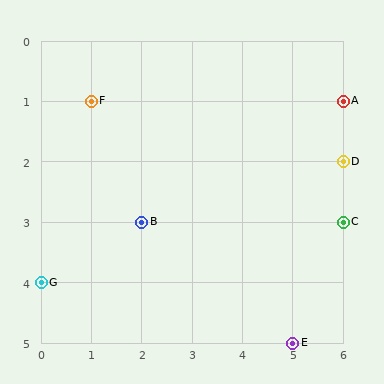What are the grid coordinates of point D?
Point D is at grid coordinates (6, 2).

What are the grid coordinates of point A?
Point A is at grid coordinates (6, 1).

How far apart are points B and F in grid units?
Points B and F are 1 column and 2 rows apart (about 2.2 grid units diagonally).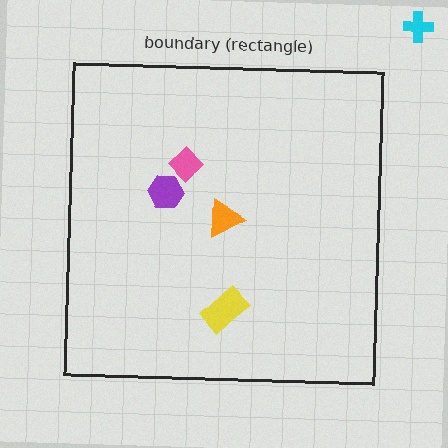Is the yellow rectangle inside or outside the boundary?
Inside.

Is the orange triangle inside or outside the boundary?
Inside.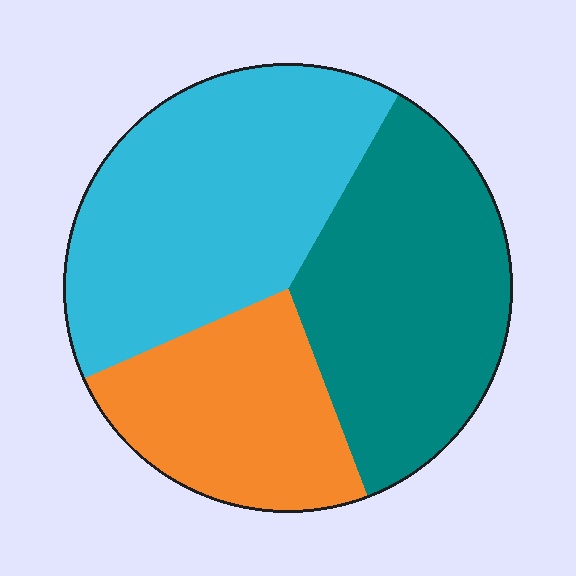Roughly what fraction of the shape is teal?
Teal takes up about three eighths (3/8) of the shape.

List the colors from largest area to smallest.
From largest to smallest: cyan, teal, orange.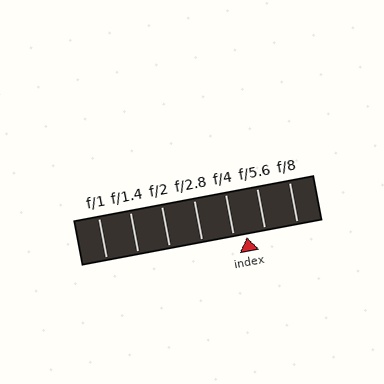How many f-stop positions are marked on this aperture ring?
There are 7 f-stop positions marked.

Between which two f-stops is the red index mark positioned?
The index mark is between f/4 and f/5.6.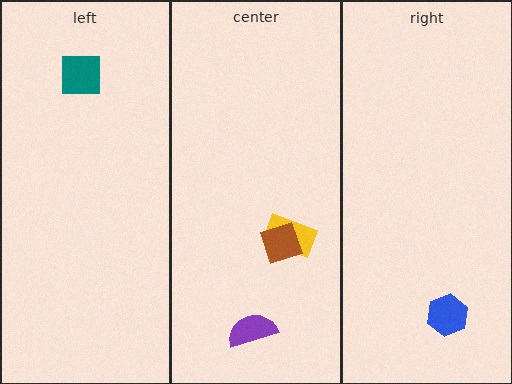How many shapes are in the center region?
3.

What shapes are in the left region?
The teal square.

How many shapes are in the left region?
1.